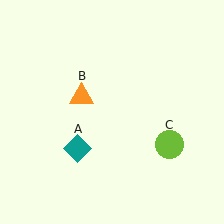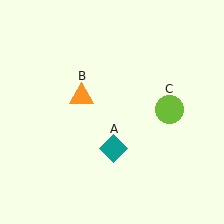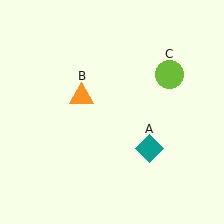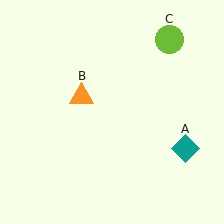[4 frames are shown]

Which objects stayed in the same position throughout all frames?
Orange triangle (object B) remained stationary.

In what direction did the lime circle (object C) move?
The lime circle (object C) moved up.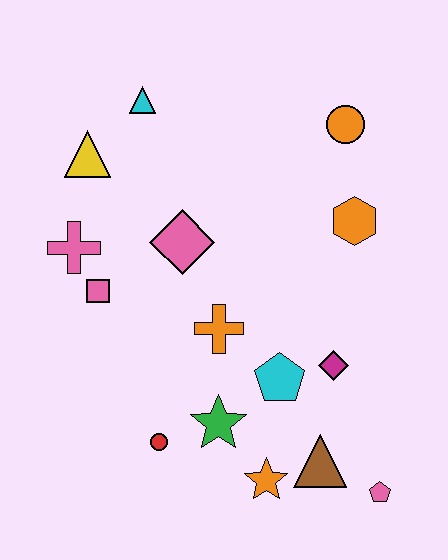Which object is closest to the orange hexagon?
The orange circle is closest to the orange hexagon.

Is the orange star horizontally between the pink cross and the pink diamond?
No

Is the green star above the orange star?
Yes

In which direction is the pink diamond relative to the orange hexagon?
The pink diamond is to the left of the orange hexagon.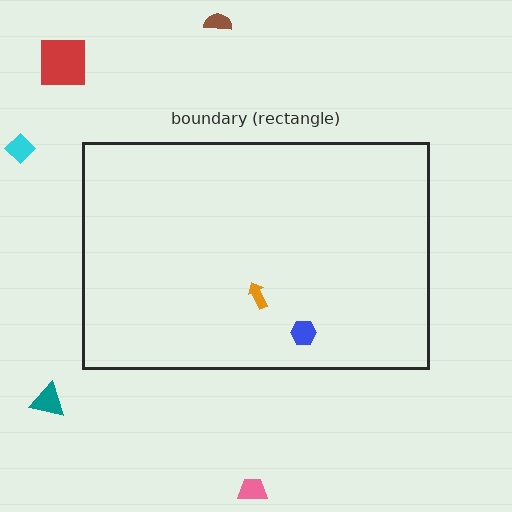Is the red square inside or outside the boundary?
Outside.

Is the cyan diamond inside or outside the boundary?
Outside.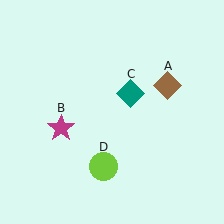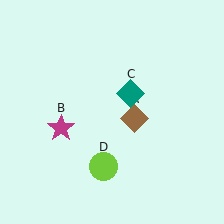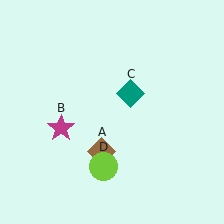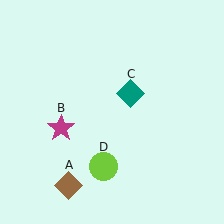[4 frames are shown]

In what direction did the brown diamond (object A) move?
The brown diamond (object A) moved down and to the left.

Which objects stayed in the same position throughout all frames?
Magenta star (object B) and teal diamond (object C) and lime circle (object D) remained stationary.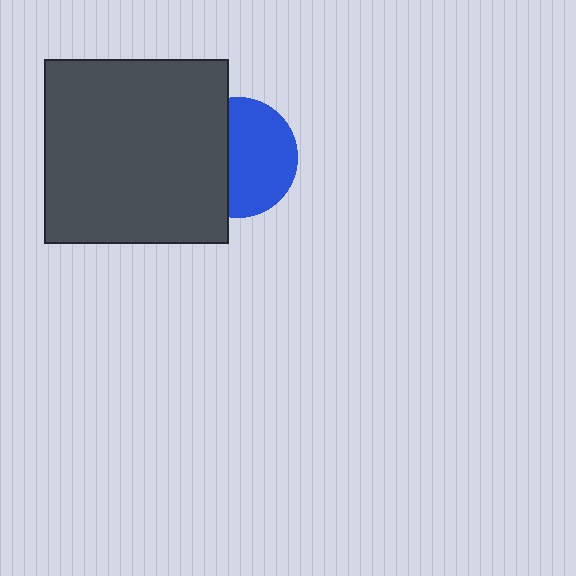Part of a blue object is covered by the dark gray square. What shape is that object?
It is a circle.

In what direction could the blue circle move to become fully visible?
The blue circle could move right. That would shift it out from behind the dark gray square entirely.